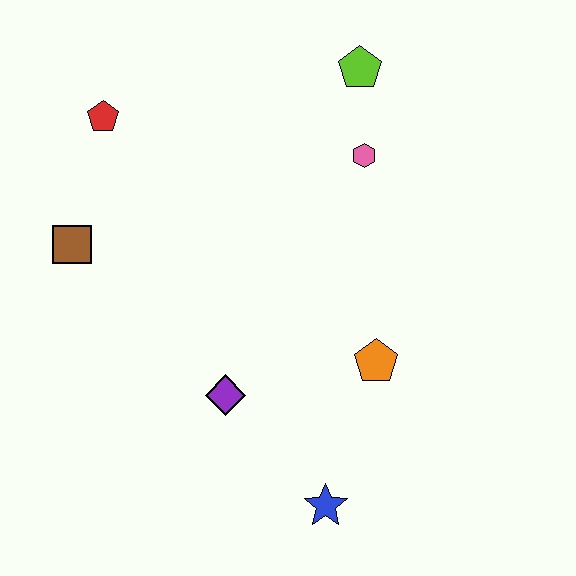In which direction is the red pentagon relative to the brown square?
The red pentagon is above the brown square.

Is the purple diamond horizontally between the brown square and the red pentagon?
No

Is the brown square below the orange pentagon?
No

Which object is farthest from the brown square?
The blue star is farthest from the brown square.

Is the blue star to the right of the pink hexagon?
No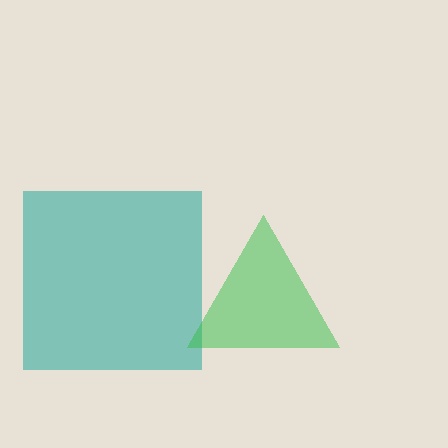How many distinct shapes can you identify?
There are 2 distinct shapes: a teal square, a green triangle.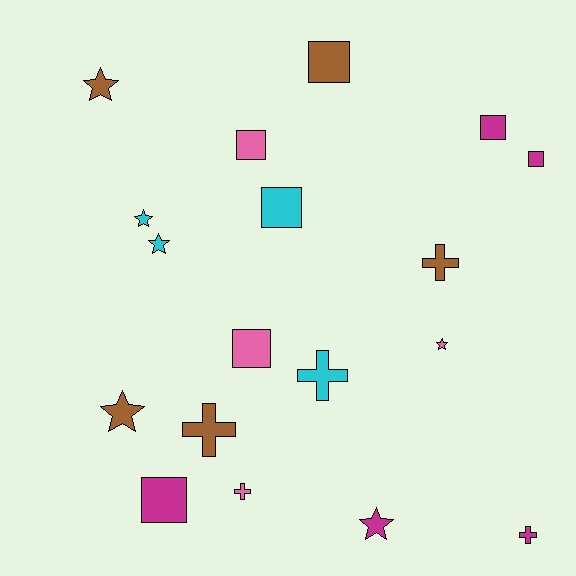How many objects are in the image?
There are 18 objects.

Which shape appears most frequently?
Square, with 7 objects.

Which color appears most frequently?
Brown, with 5 objects.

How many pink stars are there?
There is 1 pink star.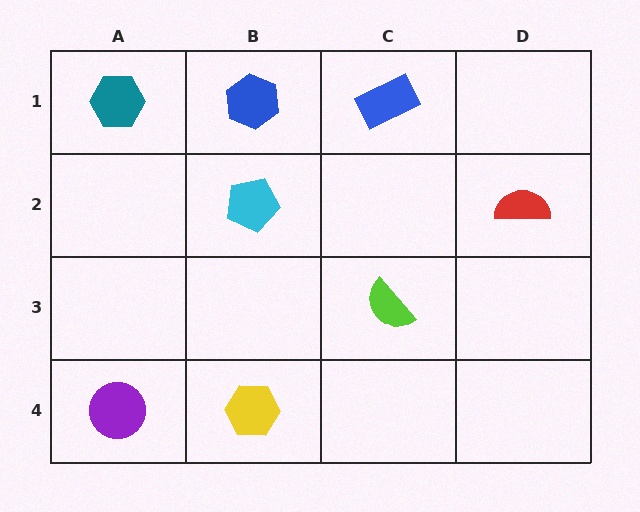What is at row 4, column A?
A purple circle.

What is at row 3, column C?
A lime semicircle.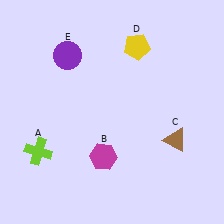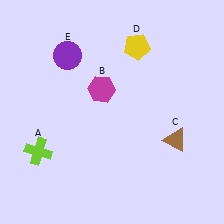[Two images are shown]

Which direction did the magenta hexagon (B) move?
The magenta hexagon (B) moved up.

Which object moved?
The magenta hexagon (B) moved up.